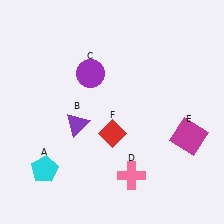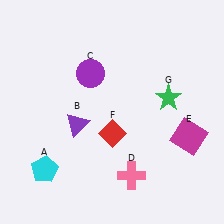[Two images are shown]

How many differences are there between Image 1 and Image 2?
There is 1 difference between the two images.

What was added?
A green star (G) was added in Image 2.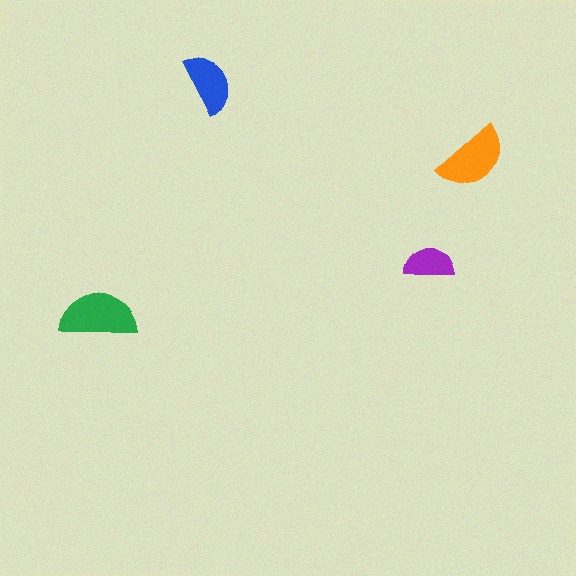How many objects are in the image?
There are 4 objects in the image.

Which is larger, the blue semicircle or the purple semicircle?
The blue one.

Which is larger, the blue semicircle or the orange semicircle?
The orange one.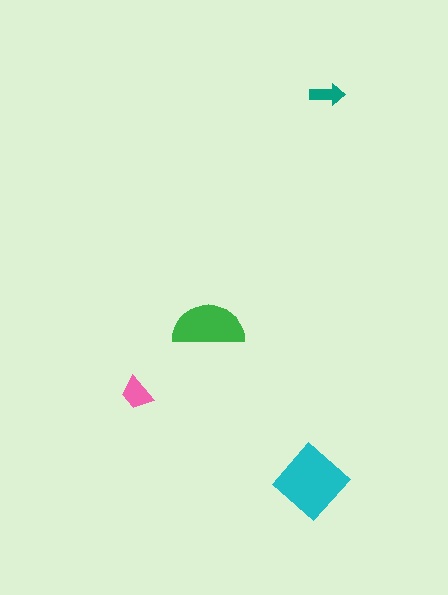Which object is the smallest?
The teal arrow.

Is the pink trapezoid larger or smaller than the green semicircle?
Smaller.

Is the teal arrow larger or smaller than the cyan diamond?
Smaller.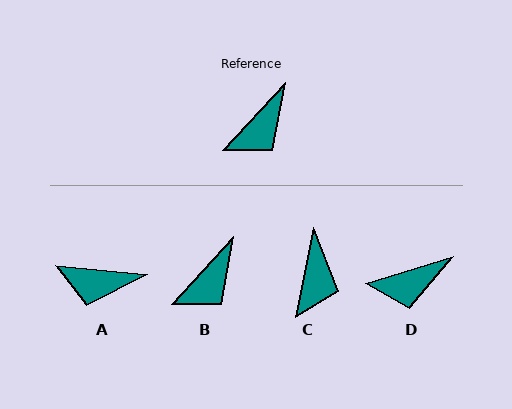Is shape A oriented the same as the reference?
No, it is off by about 53 degrees.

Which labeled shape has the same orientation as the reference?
B.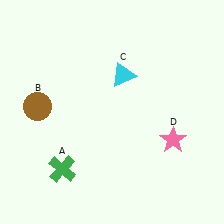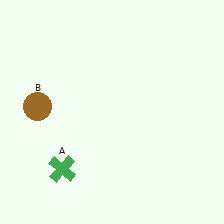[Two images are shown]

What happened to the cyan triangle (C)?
The cyan triangle (C) was removed in Image 2. It was in the top-right area of Image 1.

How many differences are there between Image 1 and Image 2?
There are 2 differences between the two images.